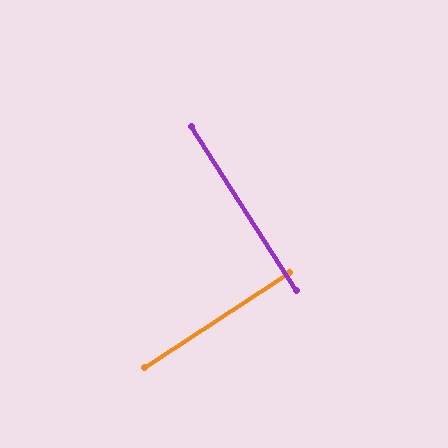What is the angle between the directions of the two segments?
Approximately 89 degrees.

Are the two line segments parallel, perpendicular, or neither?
Perpendicular — they meet at approximately 89°.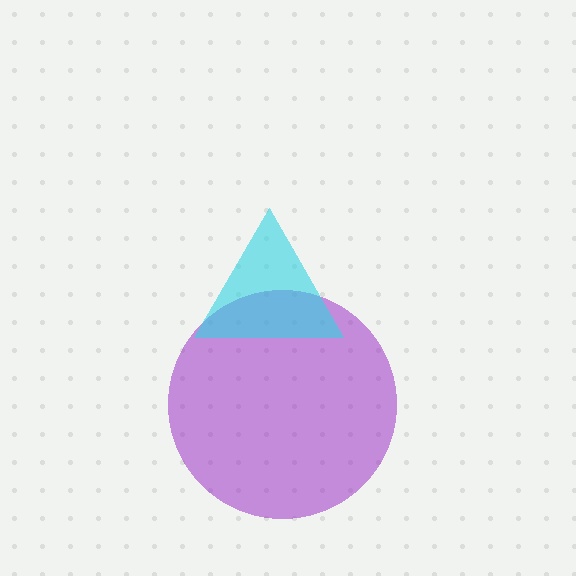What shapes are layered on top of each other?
The layered shapes are: a purple circle, a cyan triangle.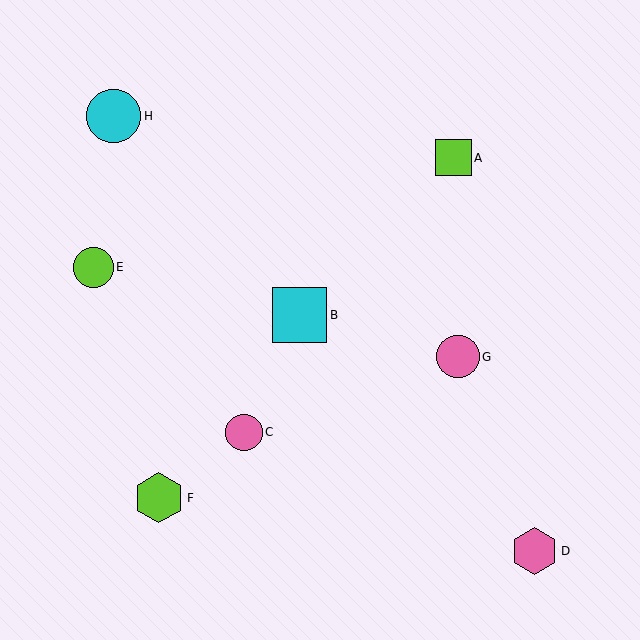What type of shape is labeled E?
Shape E is a lime circle.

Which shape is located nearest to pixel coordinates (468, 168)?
The lime square (labeled A) at (454, 158) is nearest to that location.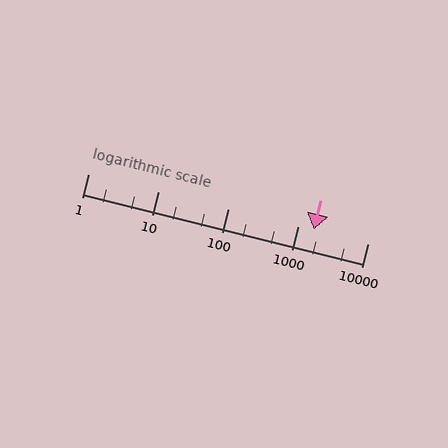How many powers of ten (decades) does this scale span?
The scale spans 4 decades, from 1 to 10000.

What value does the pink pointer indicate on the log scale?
The pointer indicates approximately 1700.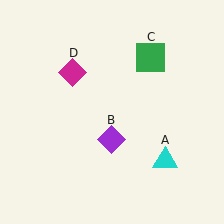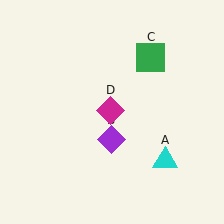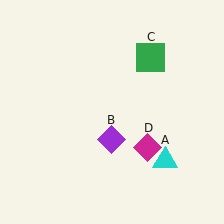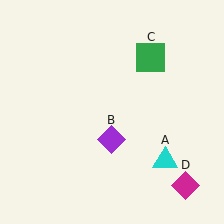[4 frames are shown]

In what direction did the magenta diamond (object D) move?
The magenta diamond (object D) moved down and to the right.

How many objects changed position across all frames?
1 object changed position: magenta diamond (object D).